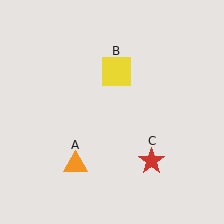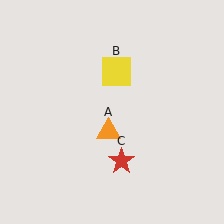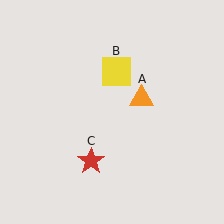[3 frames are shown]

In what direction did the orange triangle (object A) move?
The orange triangle (object A) moved up and to the right.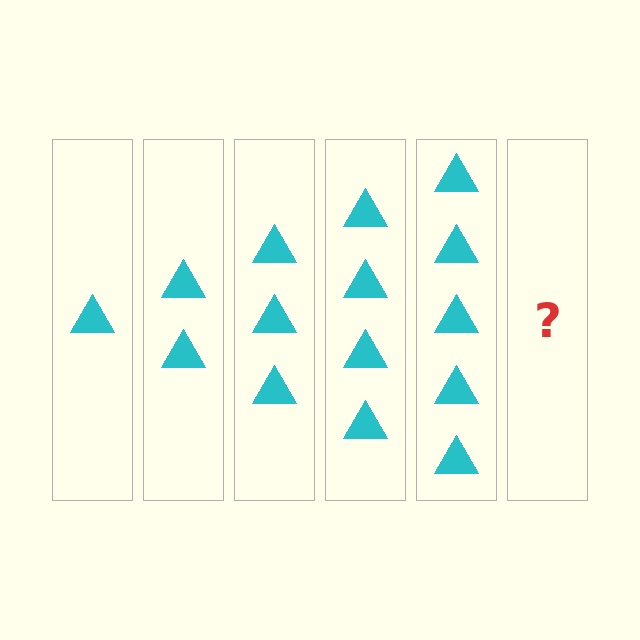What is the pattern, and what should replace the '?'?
The pattern is that each step adds one more triangle. The '?' should be 6 triangles.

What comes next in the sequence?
The next element should be 6 triangles.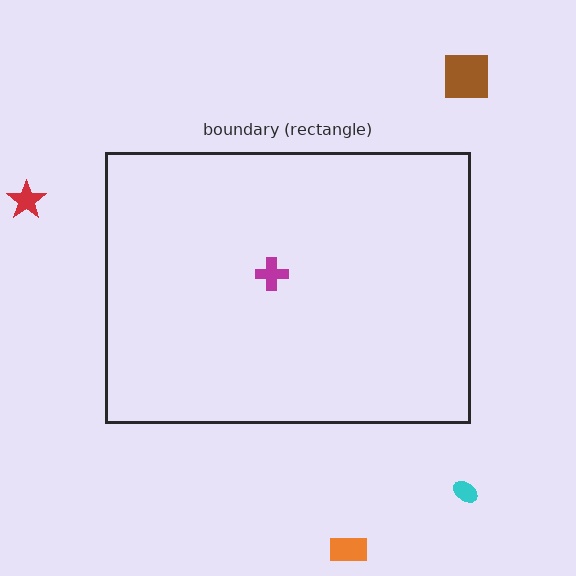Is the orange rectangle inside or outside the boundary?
Outside.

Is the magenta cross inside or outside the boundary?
Inside.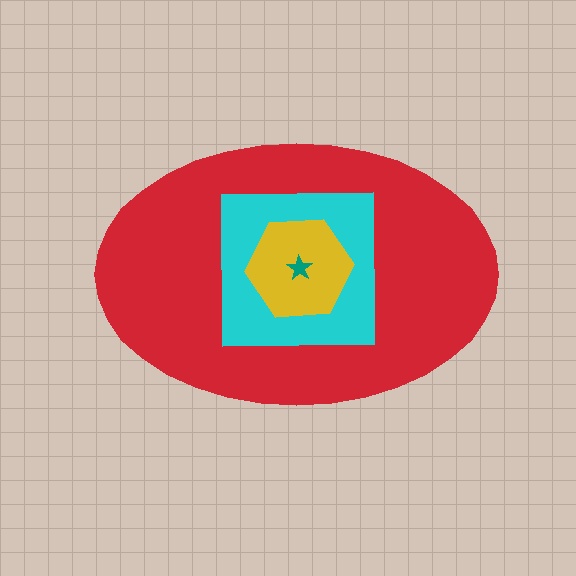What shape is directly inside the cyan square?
The yellow hexagon.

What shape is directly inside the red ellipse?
The cyan square.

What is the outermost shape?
The red ellipse.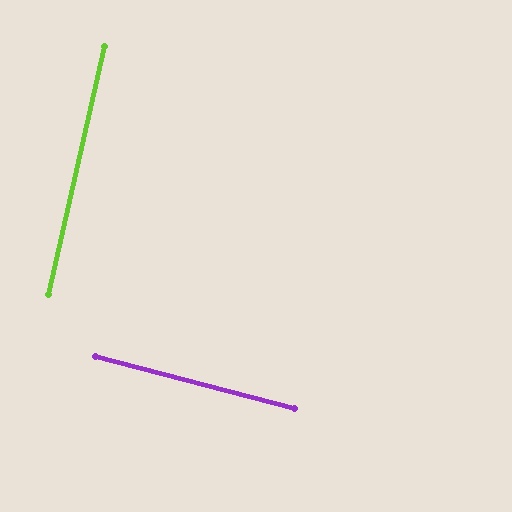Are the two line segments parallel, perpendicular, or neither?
Perpendicular — they meet at approximately 88°.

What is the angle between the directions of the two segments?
Approximately 88 degrees.